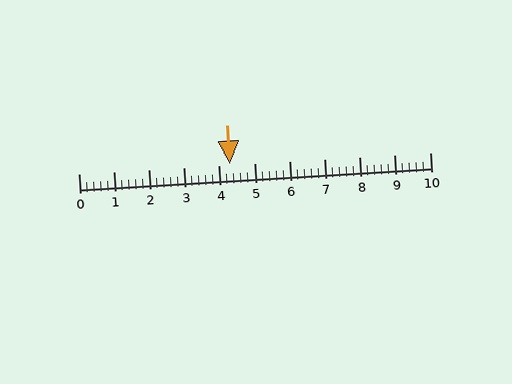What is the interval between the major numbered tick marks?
The major tick marks are spaced 1 units apart.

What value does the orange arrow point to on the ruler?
The orange arrow points to approximately 4.3.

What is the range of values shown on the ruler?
The ruler shows values from 0 to 10.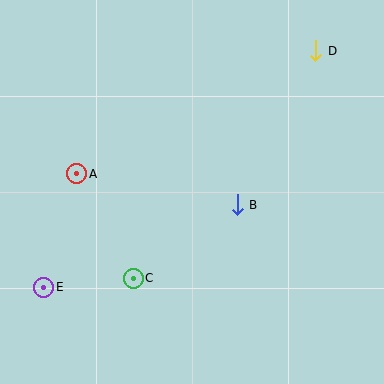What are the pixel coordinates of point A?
Point A is at (77, 174).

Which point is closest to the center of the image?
Point B at (237, 205) is closest to the center.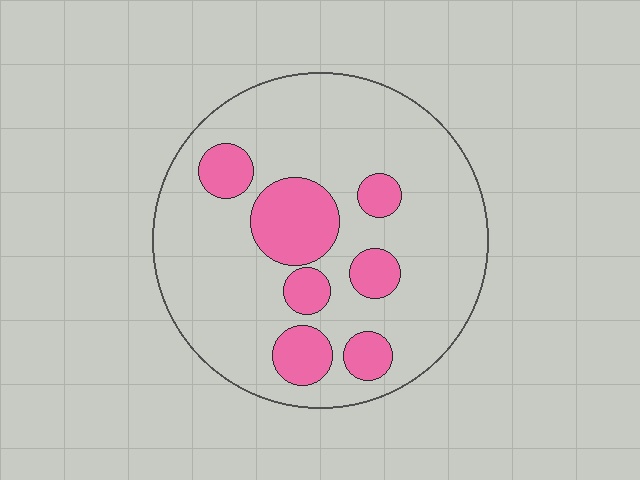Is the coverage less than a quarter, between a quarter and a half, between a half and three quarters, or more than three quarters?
Less than a quarter.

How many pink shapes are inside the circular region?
7.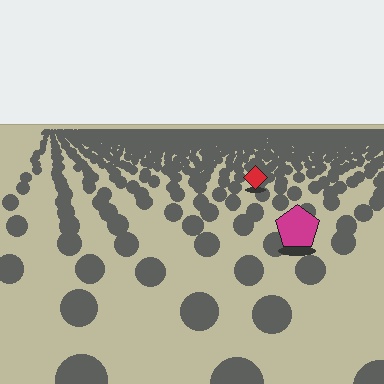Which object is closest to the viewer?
The magenta pentagon is closest. The texture marks near it are larger and more spread out.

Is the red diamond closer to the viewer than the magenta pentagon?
No. The magenta pentagon is closer — you can tell from the texture gradient: the ground texture is coarser near it.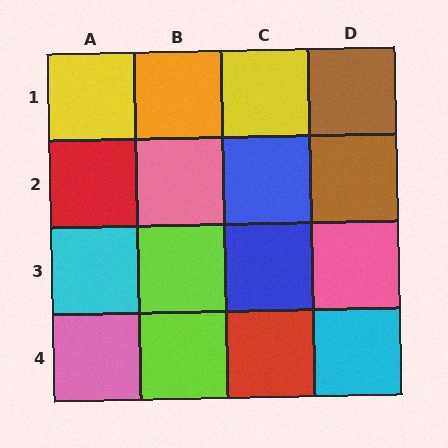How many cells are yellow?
2 cells are yellow.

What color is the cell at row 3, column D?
Pink.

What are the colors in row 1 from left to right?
Yellow, orange, yellow, brown.